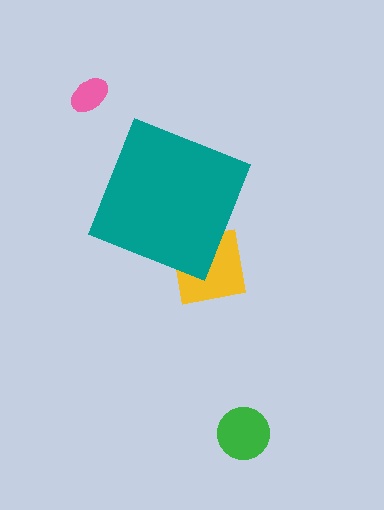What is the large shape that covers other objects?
A teal diamond.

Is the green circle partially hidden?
No, the green circle is fully visible.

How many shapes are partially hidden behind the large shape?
1 shape is partially hidden.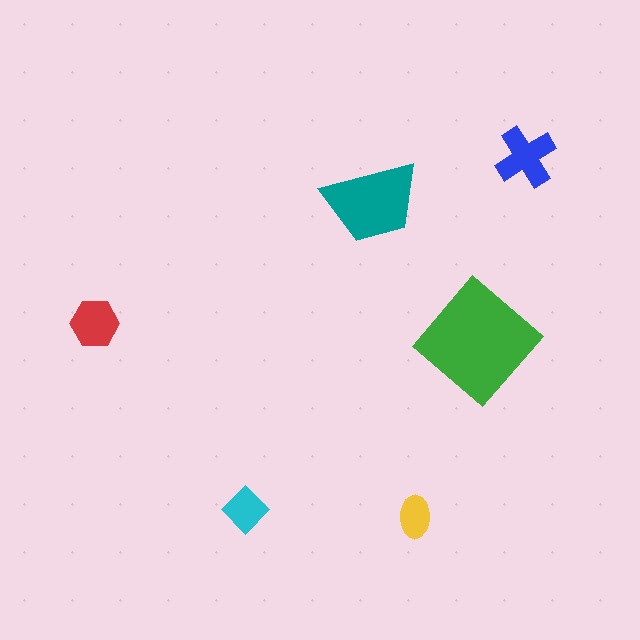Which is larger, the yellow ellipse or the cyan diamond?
The cyan diamond.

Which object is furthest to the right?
The blue cross is rightmost.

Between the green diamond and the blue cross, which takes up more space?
The green diamond.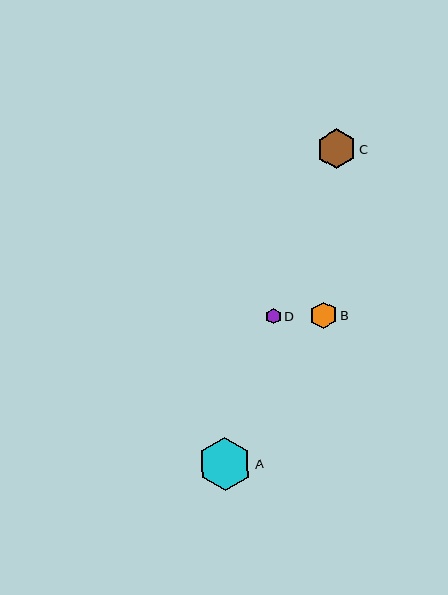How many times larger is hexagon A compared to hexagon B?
Hexagon A is approximately 2.0 times the size of hexagon B.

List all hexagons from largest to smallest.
From largest to smallest: A, C, B, D.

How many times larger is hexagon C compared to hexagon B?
Hexagon C is approximately 1.5 times the size of hexagon B.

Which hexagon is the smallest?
Hexagon D is the smallest with a size of approximately 15 pixels.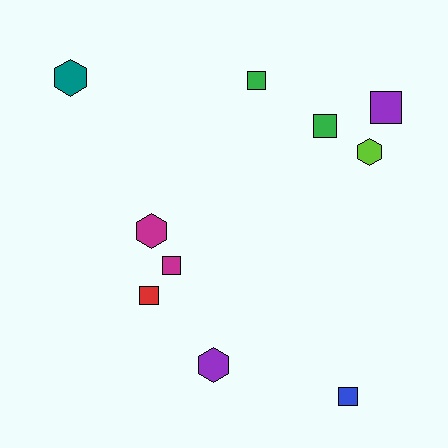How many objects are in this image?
There are 10 objects.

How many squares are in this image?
There are 6 squares.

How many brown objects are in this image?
There are no brown objects.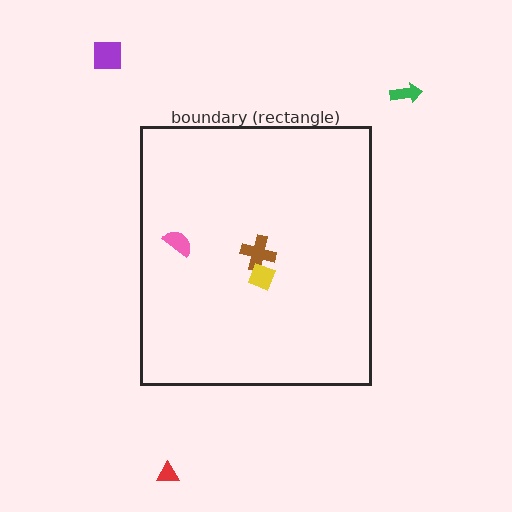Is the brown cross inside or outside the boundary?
Inside.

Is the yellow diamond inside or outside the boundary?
Inside.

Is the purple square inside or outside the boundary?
Outside.